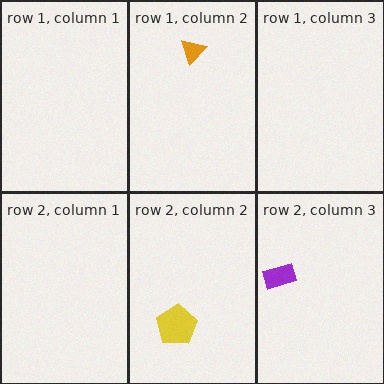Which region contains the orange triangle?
The row 1, column 2 region.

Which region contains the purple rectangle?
The row 2, column 3 region.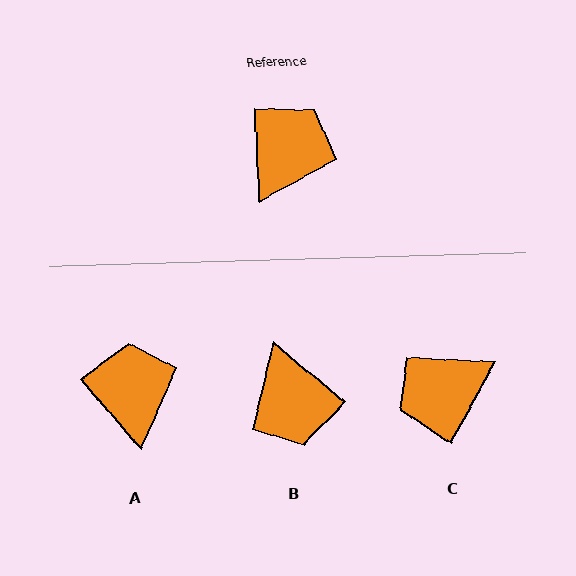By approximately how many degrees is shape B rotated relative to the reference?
Approximately 132 degrees clockwise.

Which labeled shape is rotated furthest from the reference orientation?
C, about 148 degrees away.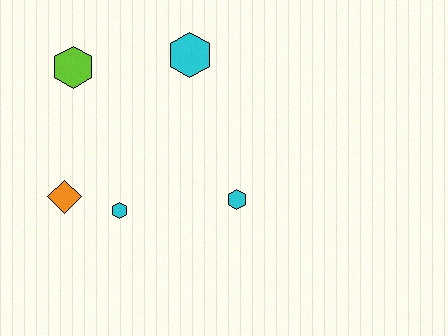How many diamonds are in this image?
There is 1 diamond.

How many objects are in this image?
There are 5 objects.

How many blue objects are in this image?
There are no blue objects.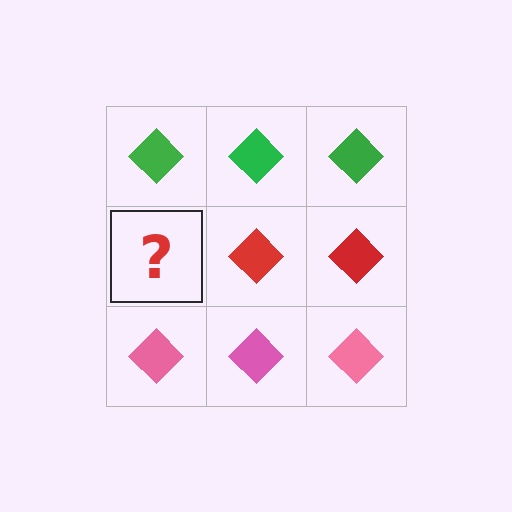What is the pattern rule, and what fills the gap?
The rule is that each row has a consistent color. The gap should be filled with a red diamond.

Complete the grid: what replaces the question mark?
The question mark should be replaced with a red diamond.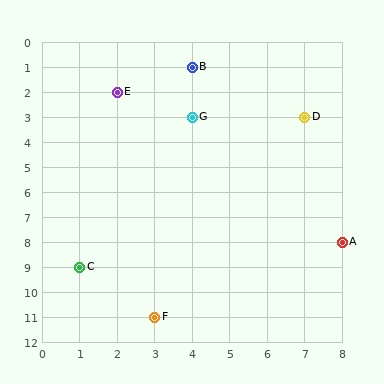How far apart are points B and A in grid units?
Points B and A are 4 columns and 7 rows apart (about 8.1 grid units diagonally).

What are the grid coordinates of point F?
Point F is at grid coordinates (3, 11).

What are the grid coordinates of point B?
Point B is at grid coordinates (4, 1).